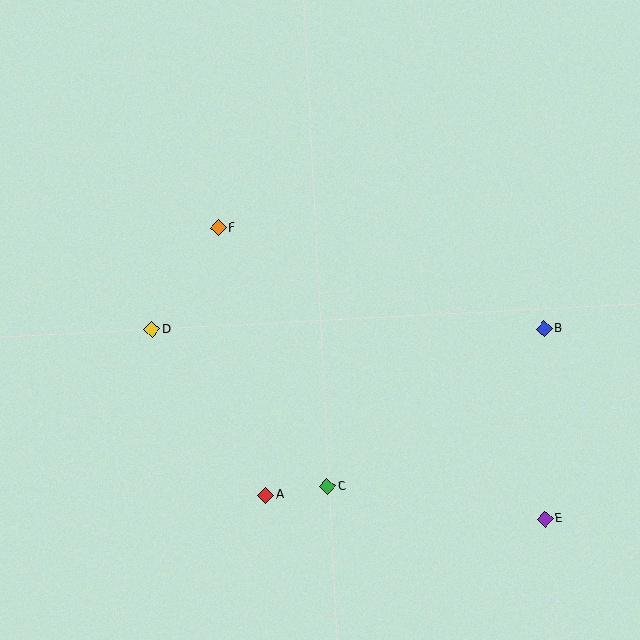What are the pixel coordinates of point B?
Point B is at (544, 329).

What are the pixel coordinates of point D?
Point D is at (152, 330).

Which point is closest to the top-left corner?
Point F is closest to the top-left corner.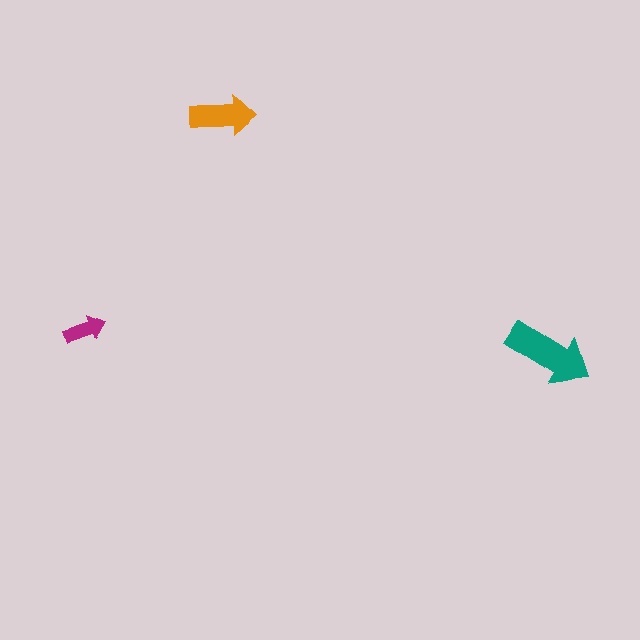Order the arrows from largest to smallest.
the teal one, the orange one, the magenta one.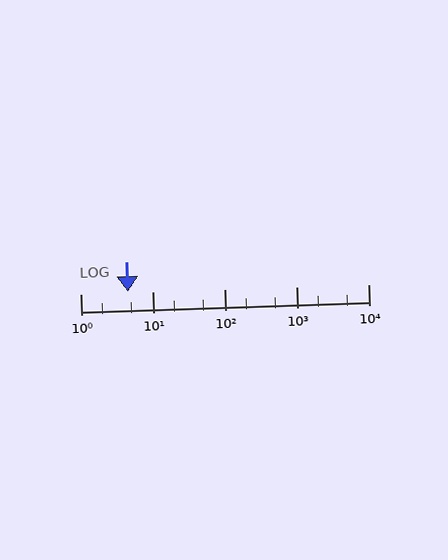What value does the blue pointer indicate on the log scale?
The pointer indicates approximately 4.6.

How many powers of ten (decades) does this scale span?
The scale spans 4 decades, from 1 to 10000.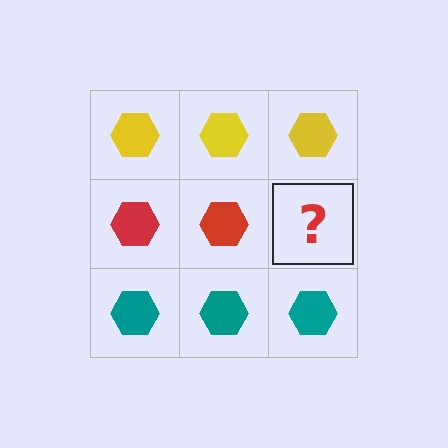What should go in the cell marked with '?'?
The missing cell should contain a red hexagon.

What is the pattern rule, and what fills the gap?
The rule is that each row has a consistent color. The gap should be filled with a red hexagon.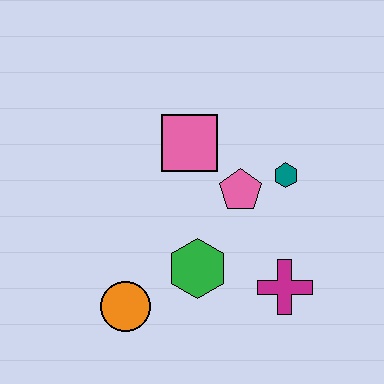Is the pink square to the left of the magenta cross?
Yes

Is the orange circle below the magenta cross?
Yes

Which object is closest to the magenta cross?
The green hexagon is closest to the magenta cross.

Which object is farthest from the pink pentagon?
The orange circle is farthest from the pink pentagon.